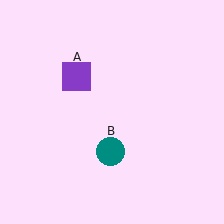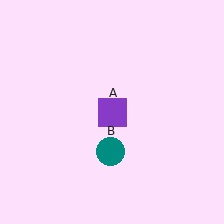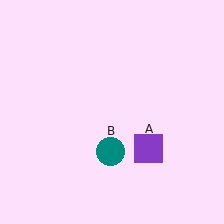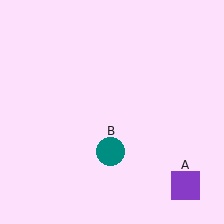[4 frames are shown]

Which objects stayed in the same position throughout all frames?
Teal circle (object B) remained stationary.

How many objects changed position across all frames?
1 object changed position: purple square (object A).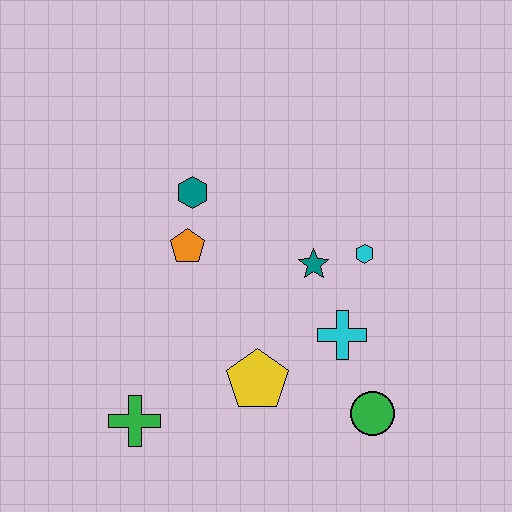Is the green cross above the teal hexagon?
No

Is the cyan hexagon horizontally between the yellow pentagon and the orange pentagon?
No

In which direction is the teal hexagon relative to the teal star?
The teal hexagon is to the left of the teal star.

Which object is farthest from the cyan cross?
The green cross is farthest from the cyan cross.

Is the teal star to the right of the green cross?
Yes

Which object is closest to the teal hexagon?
The orange pentagon is closest to the teal hexagon.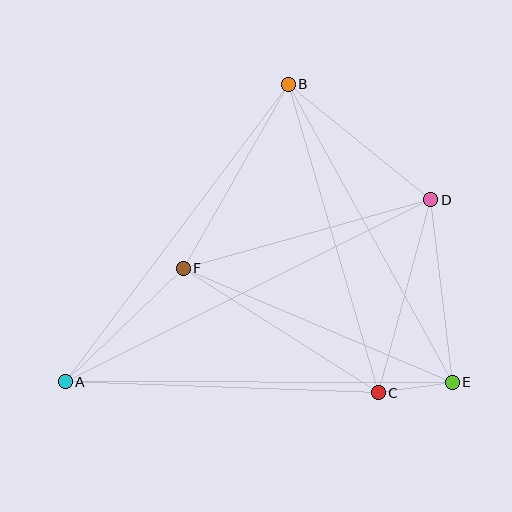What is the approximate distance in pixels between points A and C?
The distance between A and C is approximately 313 pixels.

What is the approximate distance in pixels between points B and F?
The distance between B and F is approximately 212 pixels.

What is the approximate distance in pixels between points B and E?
The distance between B and E is approximately 340 pixels.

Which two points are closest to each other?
Points C and E are closest to each other.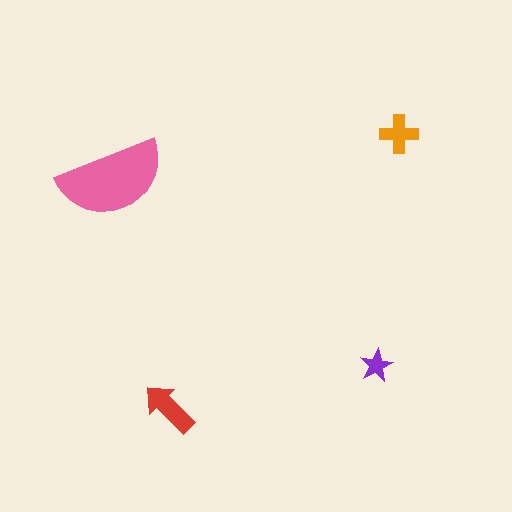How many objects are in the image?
There are 4 objects in the image.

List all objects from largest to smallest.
The pink semicircle, the red arrow, the orange cross, the purple star.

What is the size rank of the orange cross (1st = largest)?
3rd.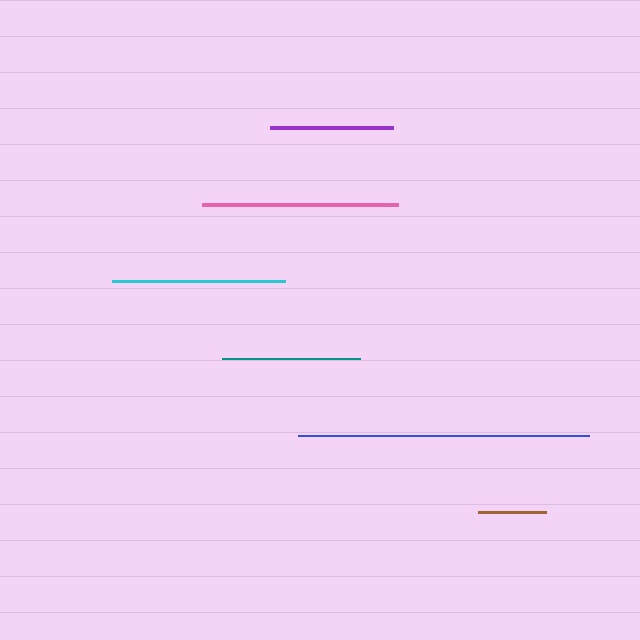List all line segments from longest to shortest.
From longest to shortest: blue, pink, cyan, teal, purple, brown.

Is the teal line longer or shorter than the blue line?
The blue line is longer than the teal line.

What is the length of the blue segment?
The blue segment is approximately 291 pixels long.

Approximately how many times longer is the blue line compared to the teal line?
The blue line is approximately 2.1 times the length of the teal line.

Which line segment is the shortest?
The brown line is the shortest at approximately 69 pixels.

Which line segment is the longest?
The blue line is the longest at approximately 291 pixels.